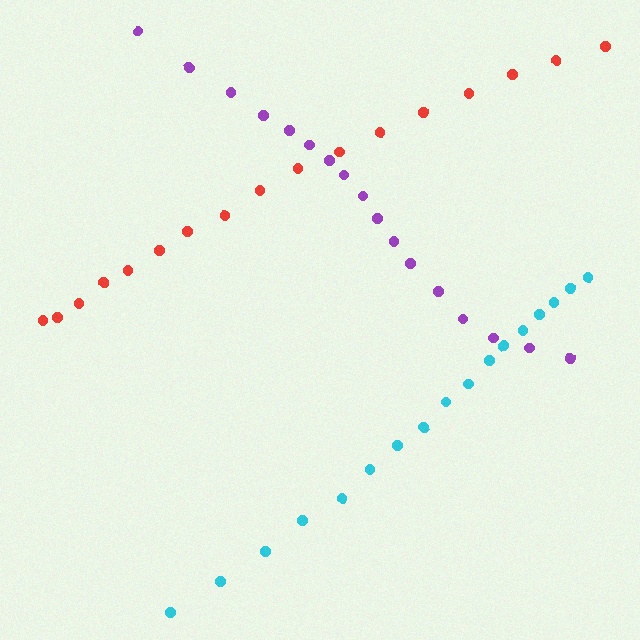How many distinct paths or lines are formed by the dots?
There are 3 distinct paths.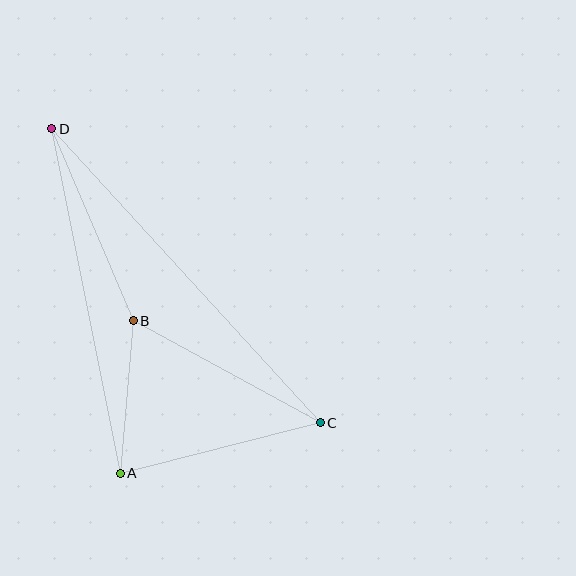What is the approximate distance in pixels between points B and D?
The distance between B and D is approximately 209 pixels.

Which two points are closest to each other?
Points A and B are closest to each other.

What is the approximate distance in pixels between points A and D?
The distance between A and D is approximately 352 pixels.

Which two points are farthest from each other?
Points C and D are farthest from each other.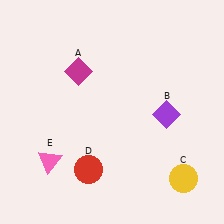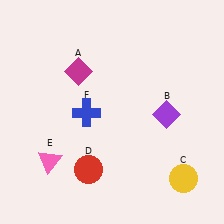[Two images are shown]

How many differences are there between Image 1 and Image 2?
There is 1 difference between the two images.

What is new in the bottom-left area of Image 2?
A blue cross (F) was added in the bottom-left area of Image 2.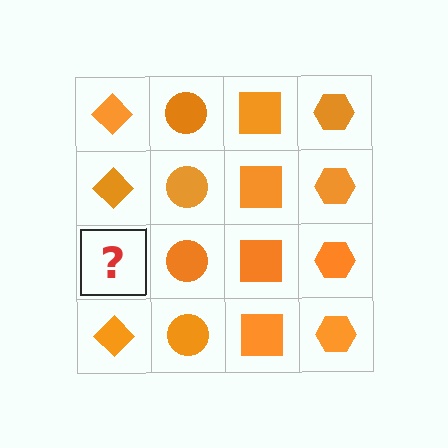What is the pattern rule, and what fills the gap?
The rule is that each column has a consistent shape. The gap should be filled with an orange diamond.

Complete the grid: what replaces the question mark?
The question mark should be replaced with an orange diamond.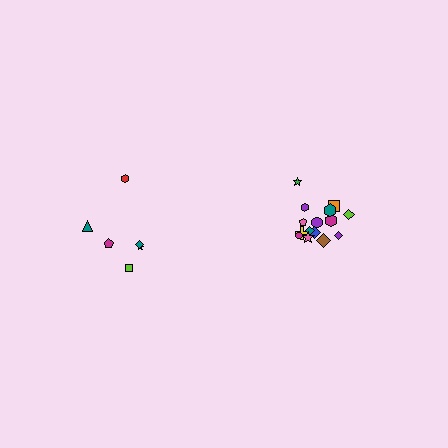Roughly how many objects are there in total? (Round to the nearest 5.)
Roughly 20 objects in total.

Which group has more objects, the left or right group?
The right group.